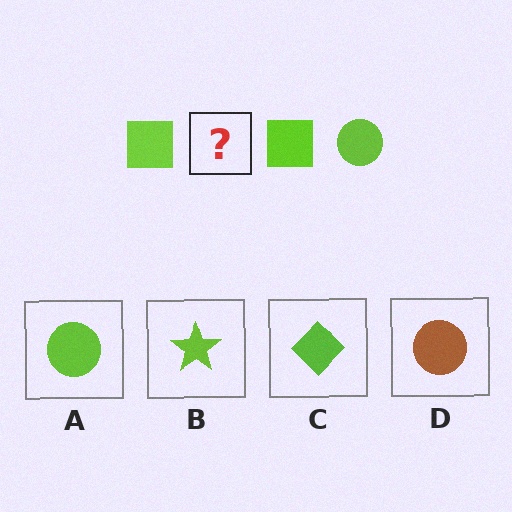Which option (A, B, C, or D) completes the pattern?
A.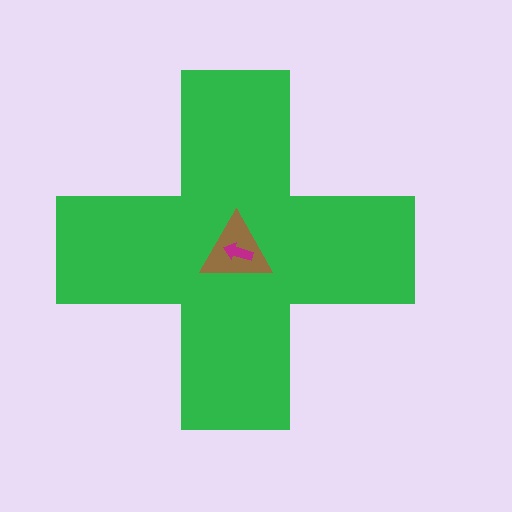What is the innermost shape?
The magenta arrow.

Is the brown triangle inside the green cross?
Yes.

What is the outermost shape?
The green cross.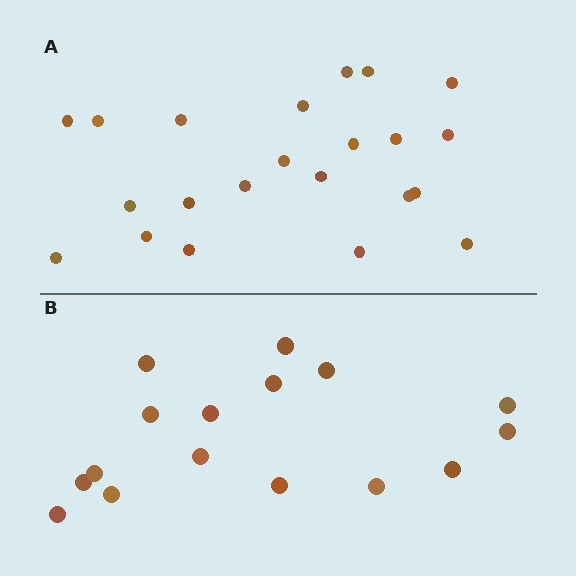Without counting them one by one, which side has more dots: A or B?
Region A (the top region) has more dots.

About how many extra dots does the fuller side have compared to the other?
Region A has about 6 more dots than region B.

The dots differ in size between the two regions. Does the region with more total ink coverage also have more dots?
No. Region B has more total ink coverage because its dots are larger, but region A actually contains more individual dots. Total area can be misleading — the number of items is what matters here.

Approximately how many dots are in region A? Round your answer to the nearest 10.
About 20 dots. (The exact count is 22, which rounds to 20.)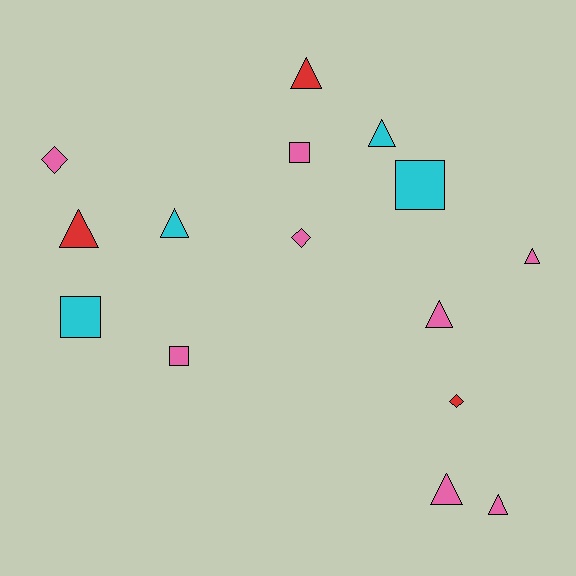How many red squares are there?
There are no red squares.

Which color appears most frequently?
Pink, with 8 objects.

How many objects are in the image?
There are 15 objects.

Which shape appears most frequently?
Triangle, with 8 objects.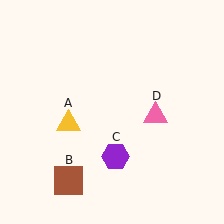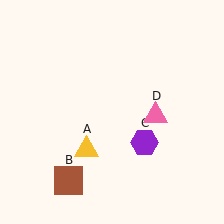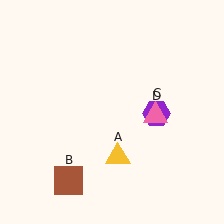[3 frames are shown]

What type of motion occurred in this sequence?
The yellow triangle (object A), purple hexagon (object C) rotated counterclockwise around the center of the scene.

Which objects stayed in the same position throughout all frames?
Brown square (object B) and pink triangle (object D) remained stationary.